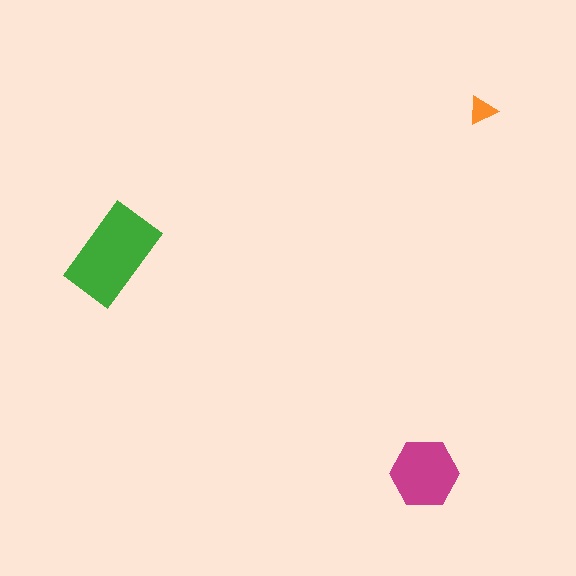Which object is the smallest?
The orange triangle.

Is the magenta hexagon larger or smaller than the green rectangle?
Smaller.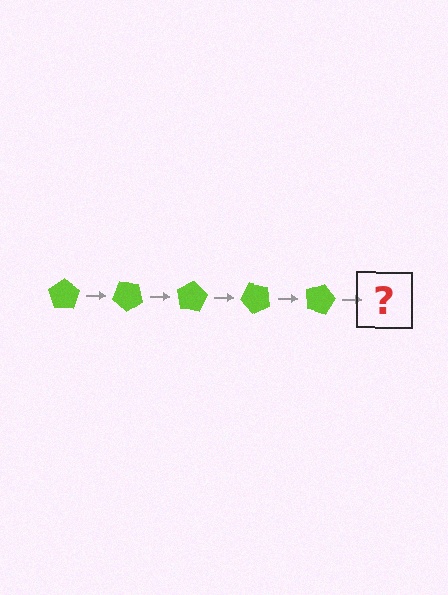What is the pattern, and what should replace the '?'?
The pattern is that the pentagon rotates 40 degrees each step. The '?' should be a lime pentagon rotated 200 degrees.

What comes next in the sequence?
The next element should be a lime pentagon rotated 200 degrees.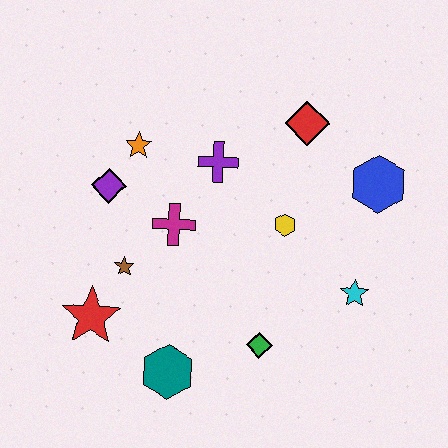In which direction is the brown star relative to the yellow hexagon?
The brown star is to the left of the yellow hexagon.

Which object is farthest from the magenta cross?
The blue hexagon is farthest from the magenta cross.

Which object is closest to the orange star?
The purple diamond is closest to the orange star.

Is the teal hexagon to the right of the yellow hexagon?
No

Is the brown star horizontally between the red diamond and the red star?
Yes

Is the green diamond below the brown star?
Yes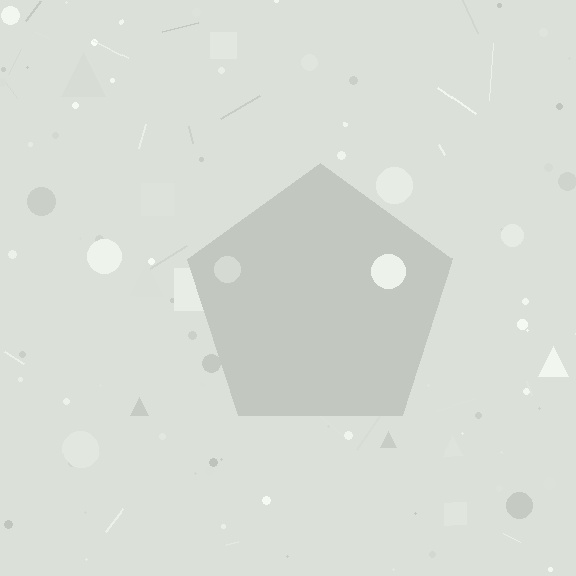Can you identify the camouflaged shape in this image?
The camouflaged shape is a pentagon.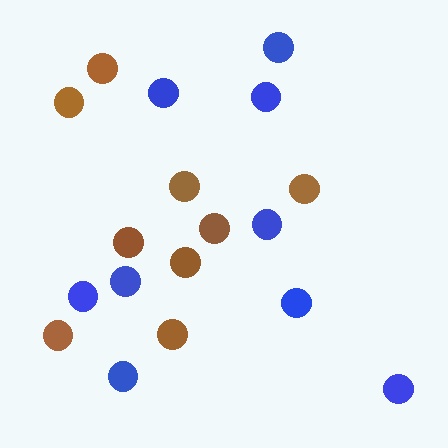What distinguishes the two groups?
There are 2 groups: one group of brown circles (9) and one group of blue circles (9).